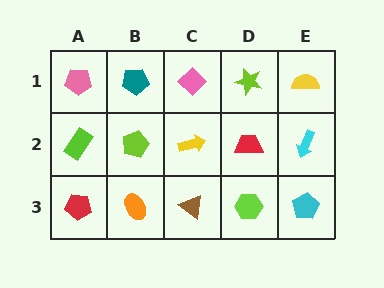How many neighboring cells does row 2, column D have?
4.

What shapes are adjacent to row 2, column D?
A lime star (row 1, column D), a lime hexagon (row 3, column D), a yellow arrow (row 2, column C), a cyan arrow (row 2, column E).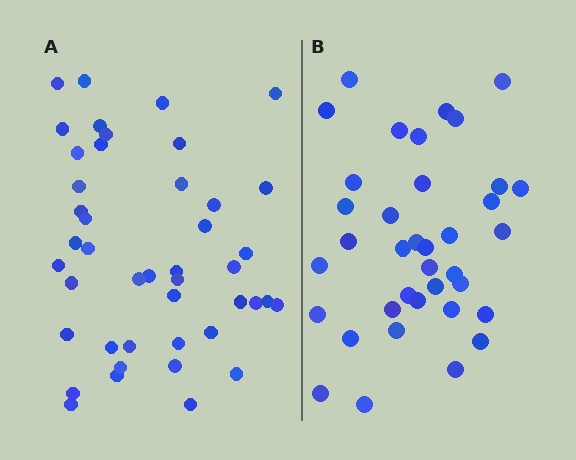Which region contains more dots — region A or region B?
Region A (the left region) has more dots.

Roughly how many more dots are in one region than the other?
Region A has roughly 8 or so more dots than region B.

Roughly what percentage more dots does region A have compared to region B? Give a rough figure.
About 20% more.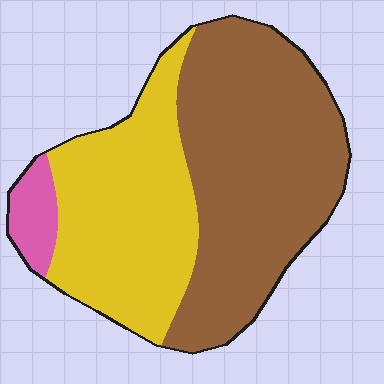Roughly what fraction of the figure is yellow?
Yellow takes up between a quarter and a half of the figure.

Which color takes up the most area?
Brown, at roughly 55%.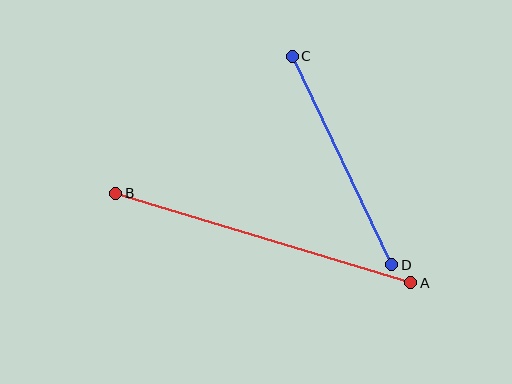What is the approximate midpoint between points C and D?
The midpoint is at approximately (342, 160) pixels.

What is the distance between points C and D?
The distance is approximately 231 pixels.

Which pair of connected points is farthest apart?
Points A and B are farthest apart.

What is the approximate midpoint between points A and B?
The midpoint is at approximately (263, 238) pixels.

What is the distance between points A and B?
The distance is approximately 308 pixels.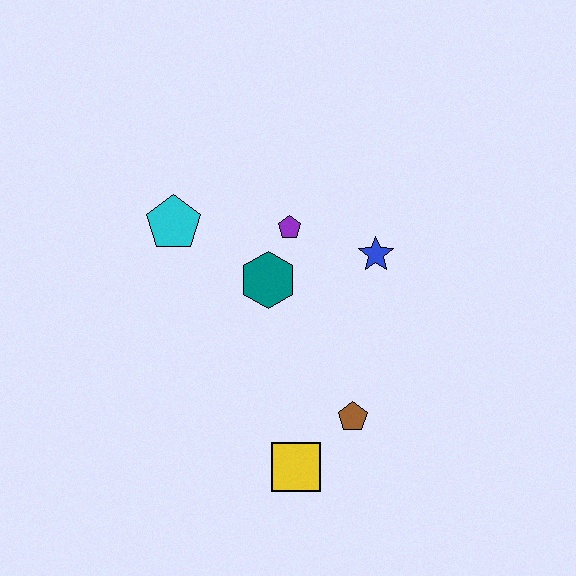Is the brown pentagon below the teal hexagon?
Yes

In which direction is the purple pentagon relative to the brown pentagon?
The purple pentagon is above the brown pentagon.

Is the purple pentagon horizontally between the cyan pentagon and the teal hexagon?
No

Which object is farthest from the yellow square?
The cyan pentagon is farthest from the yellow square.